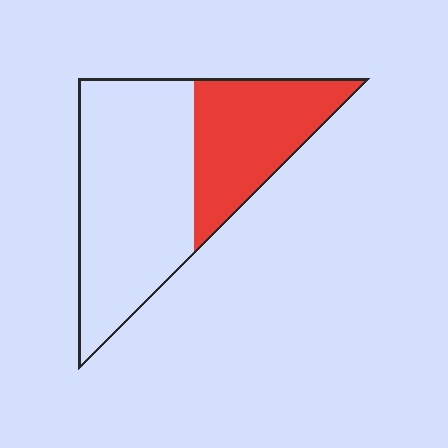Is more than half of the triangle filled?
No.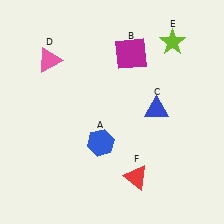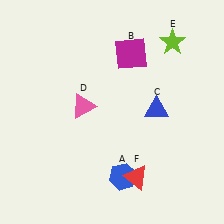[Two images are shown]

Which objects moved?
The objects that moved are: the blue hexagon (A), the pink triangle (D).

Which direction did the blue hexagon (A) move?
The blue hexagon (A) moved down.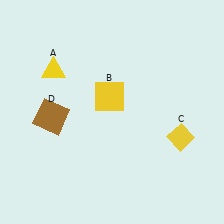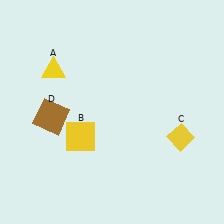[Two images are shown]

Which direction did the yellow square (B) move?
The yellow square (B) moved down.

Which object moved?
The yellow square (B) moved down.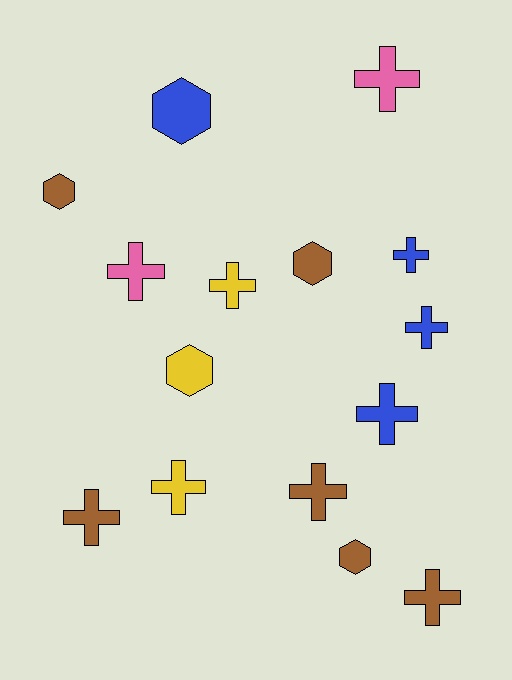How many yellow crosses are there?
There are 2 yellow crosses.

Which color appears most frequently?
Brown, with 6 objects.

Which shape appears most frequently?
Cross, with 10 objects.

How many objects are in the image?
There are 15 objects.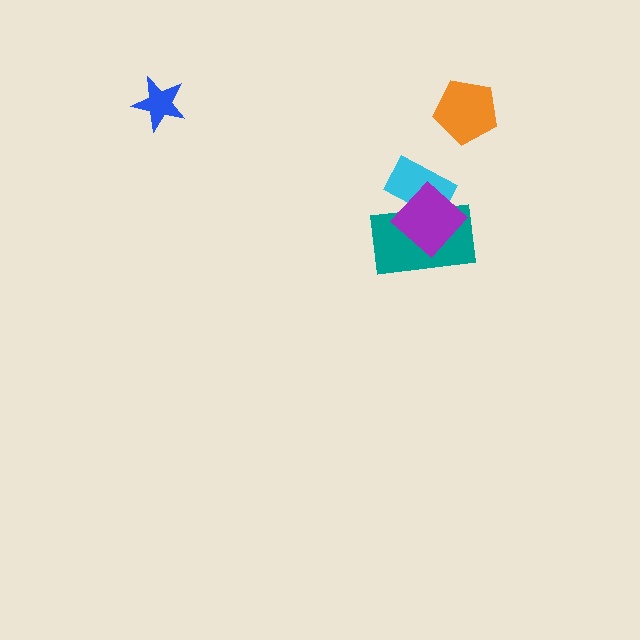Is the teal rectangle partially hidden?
Yes, it is partially covered by another shape.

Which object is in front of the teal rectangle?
The purple diamond is in front of the teal rectangle.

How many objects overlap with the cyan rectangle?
2 objects overlap with the cyan rectangle.